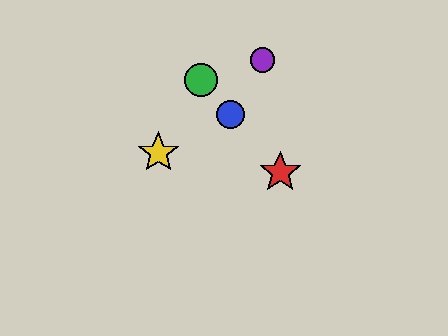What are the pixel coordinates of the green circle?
The green circle is at (201, 80).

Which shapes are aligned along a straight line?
The red star, the blue circle, the green circle are aligned along a straight line.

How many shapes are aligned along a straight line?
3 shapes (the red star, the blue circle, the green circle) are aligned along a straight line.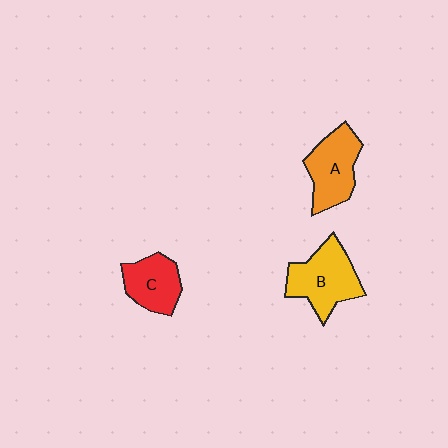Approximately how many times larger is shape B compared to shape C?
Approximately 1.4 times.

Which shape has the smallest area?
Shape C (red).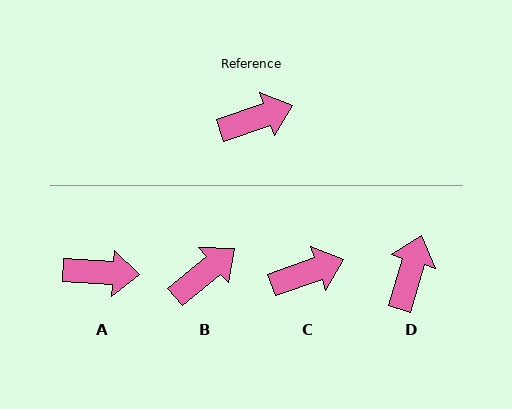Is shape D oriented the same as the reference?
No, it is off by about 54 degrees.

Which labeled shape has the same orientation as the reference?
C.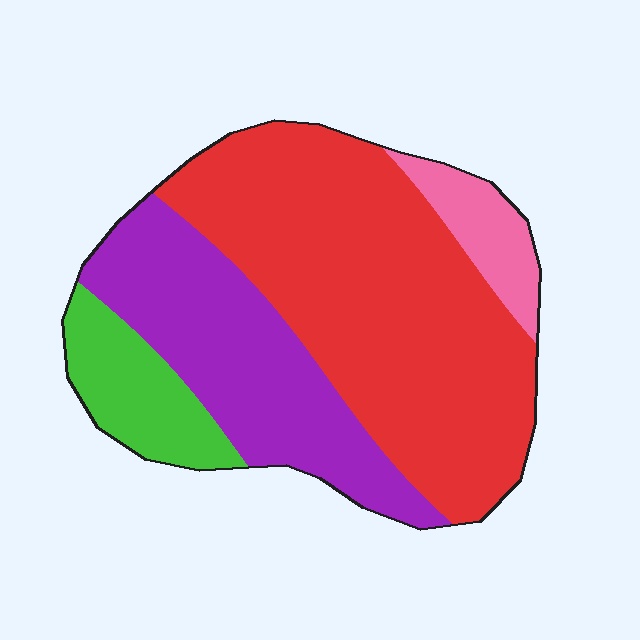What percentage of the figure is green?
Green takes up about one eighth (1/8) of the figure.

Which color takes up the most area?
Red, at roughly 55%.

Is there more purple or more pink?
Purple.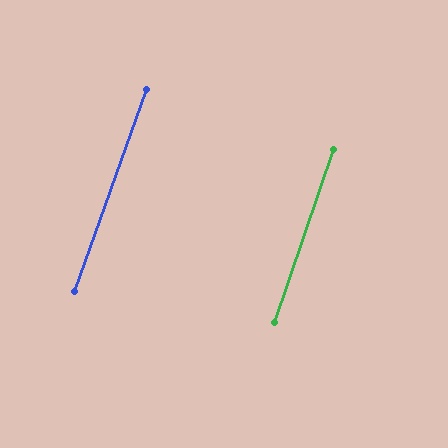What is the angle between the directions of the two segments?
Approximately 1 degree.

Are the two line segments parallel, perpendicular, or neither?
Parallel — their directions differ by only 0.8°.